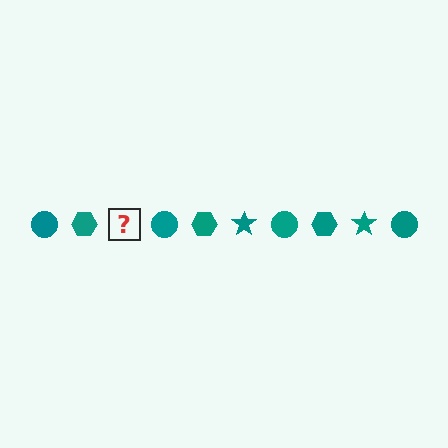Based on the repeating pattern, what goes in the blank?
The blank should be a teal star.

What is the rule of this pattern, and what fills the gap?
The rule is that the pattern cycles through circle, hexagon, star shapes in teal. The gap should be filled with a teal star.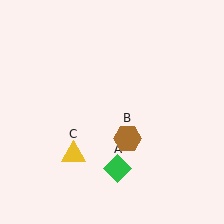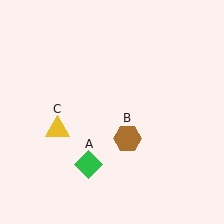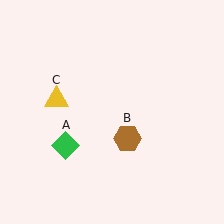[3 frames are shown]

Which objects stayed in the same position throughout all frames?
Brown hexagon (object B) remained stationary.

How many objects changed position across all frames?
2 objects changed position: green diamond (object A), yellow triangle (object C).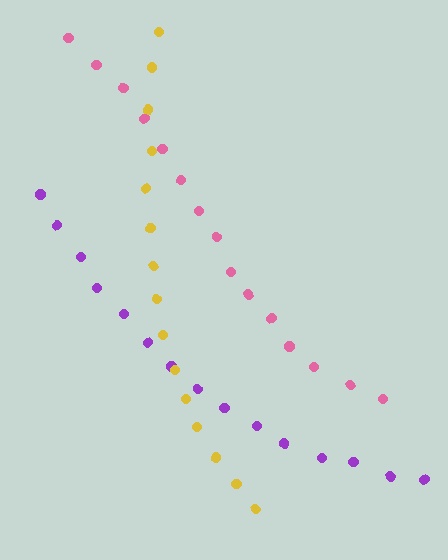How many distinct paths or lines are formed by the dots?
There are 3 distinct paths.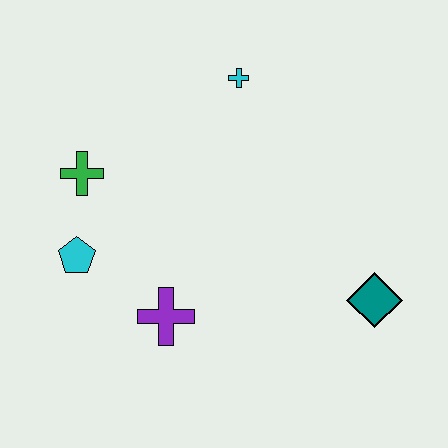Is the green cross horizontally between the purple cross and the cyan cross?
No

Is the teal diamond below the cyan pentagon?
Yes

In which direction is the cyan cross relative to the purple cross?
The cyan cross is above the purple cross.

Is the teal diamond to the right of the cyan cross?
Yes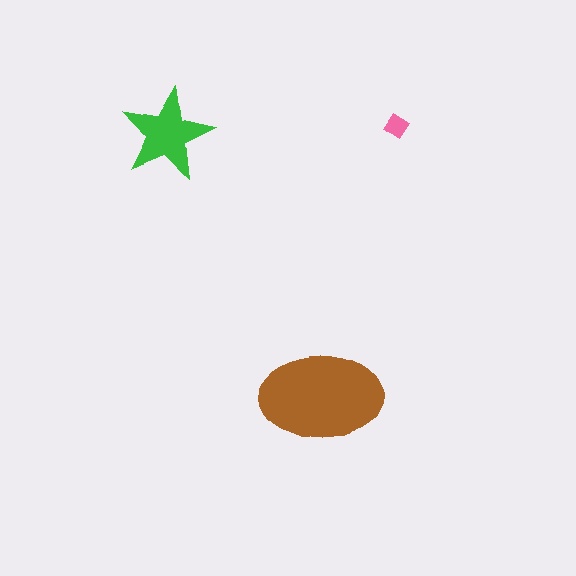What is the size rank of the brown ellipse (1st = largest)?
1st.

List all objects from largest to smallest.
The brown ellipse, the green star, the pink diamond.